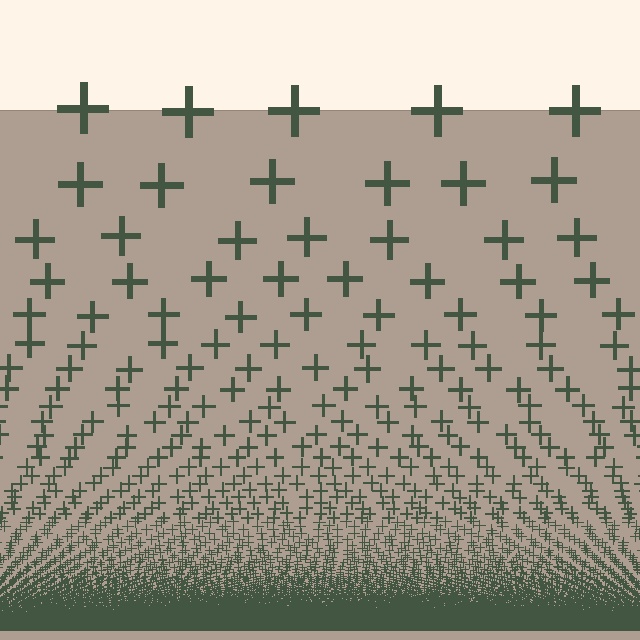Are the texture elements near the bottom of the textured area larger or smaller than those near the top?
Smaller. The gradient is inverted — elements near the bottom are smaller and denser.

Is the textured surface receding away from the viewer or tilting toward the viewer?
The surface appears to tilt toward the viewer. Texture elements get larger and sparser toward the top.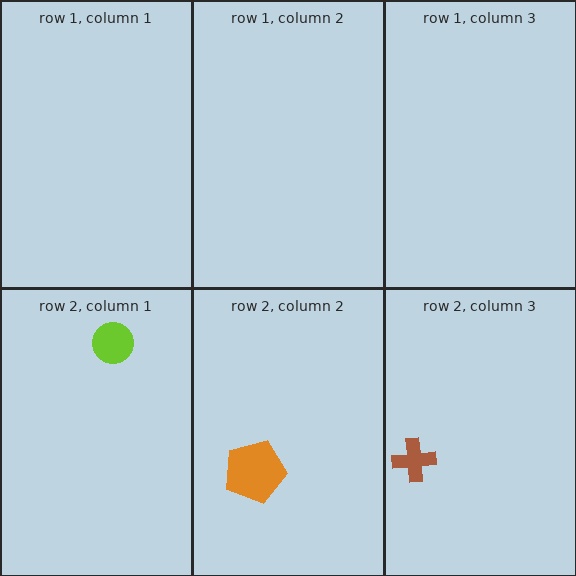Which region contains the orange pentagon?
The row 2, column 2 region.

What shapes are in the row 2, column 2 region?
The orange pentagon.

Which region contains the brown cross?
The row 2, column 3 region.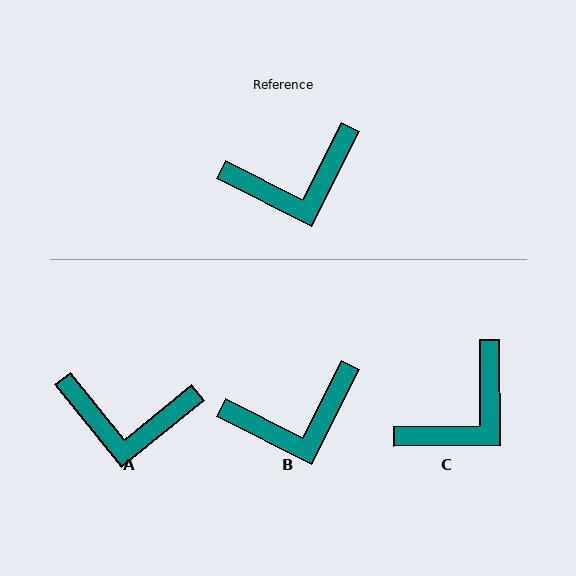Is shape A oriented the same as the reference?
No, it is off by about 24 degrees.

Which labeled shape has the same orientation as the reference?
B.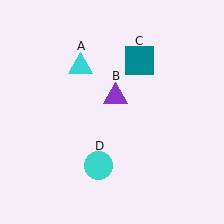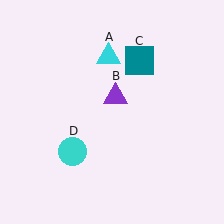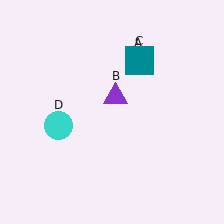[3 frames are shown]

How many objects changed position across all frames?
2 objects changed position: cyan triangle (object A), cyan circle (object D).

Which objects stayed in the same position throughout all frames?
Purple triangle (object B) and teal square (object C) remained stationary.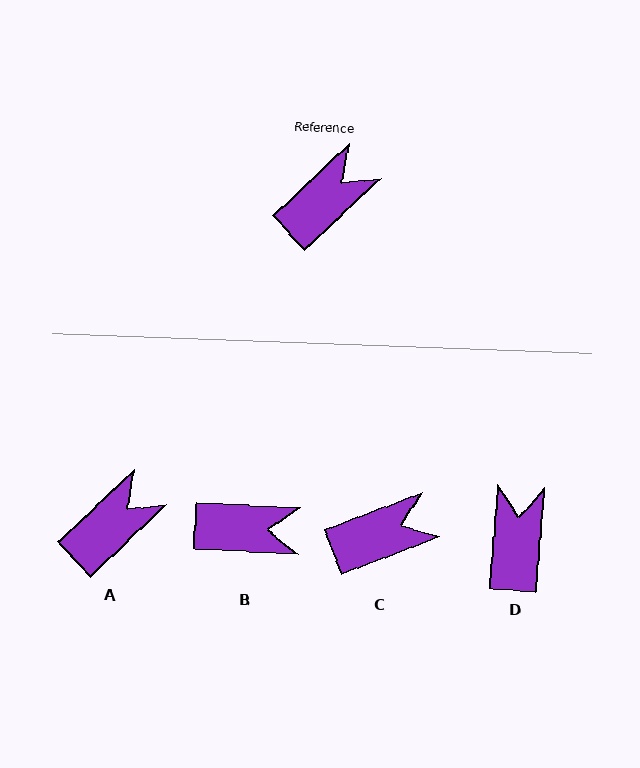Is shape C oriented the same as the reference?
No, it is off by about 22 degrees.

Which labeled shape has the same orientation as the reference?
A.